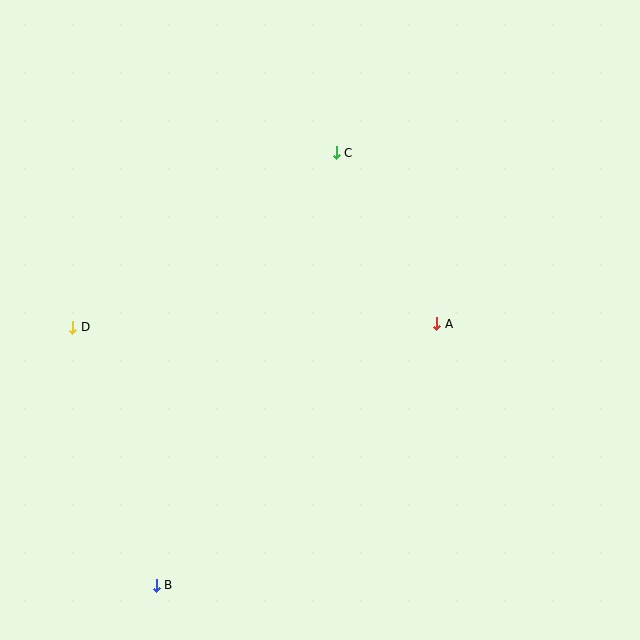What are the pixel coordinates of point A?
Point A is at (437, 324).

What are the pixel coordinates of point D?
Point D is at (73, 327).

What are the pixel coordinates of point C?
Point C is at (336, 153).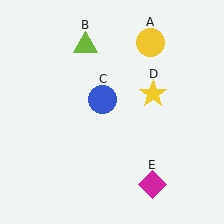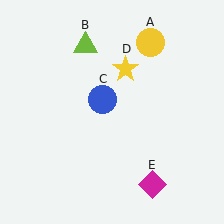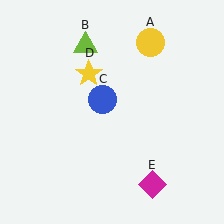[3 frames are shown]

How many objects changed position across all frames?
1 object changed position: yellow star (object D).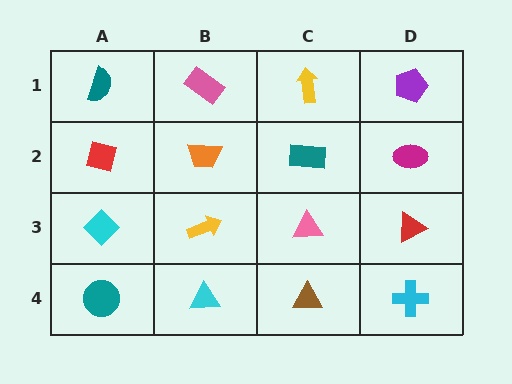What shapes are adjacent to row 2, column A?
A teal semicircle (row 1, column A), a cyan diamond (row 3, column A), an orange trapezoid (row 2, column B).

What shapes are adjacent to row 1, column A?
A red square (row 2, column A), a pink rectangle (row 1, column B).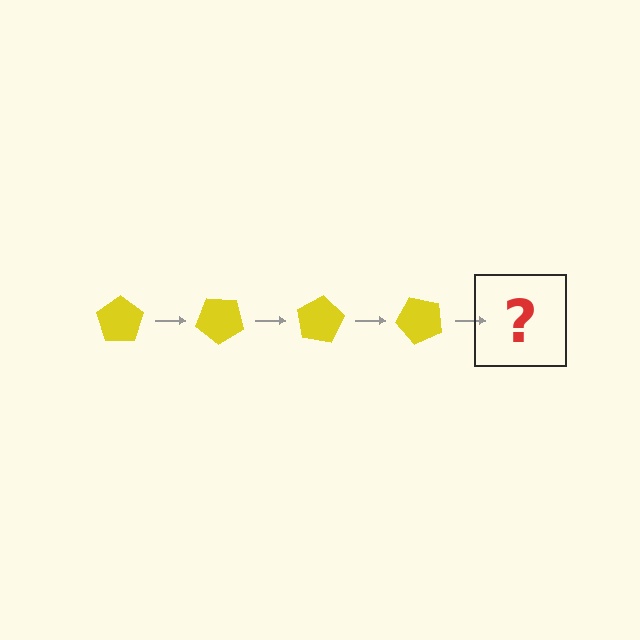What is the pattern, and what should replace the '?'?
The pattern is that the pentagon rotates 40 degrees each step. The '?' should be a yellow pentagon rotated 160 degrees.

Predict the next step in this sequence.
The next step is a yellow pentagon rotated 160 degrees.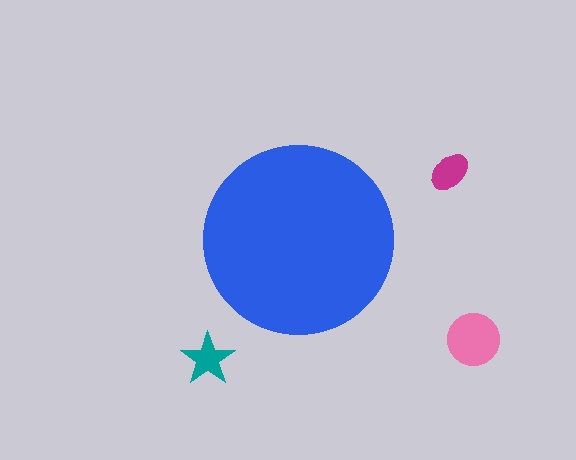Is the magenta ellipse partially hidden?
No, the magenta ellipse is fully visible.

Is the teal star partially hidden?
No, the teal star is fully visible.